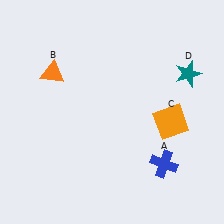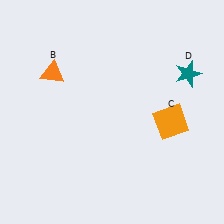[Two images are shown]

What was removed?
The blue cross (A) was removed in Image 2.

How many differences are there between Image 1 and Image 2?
There is 1 difference between the two images.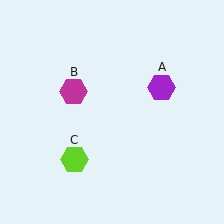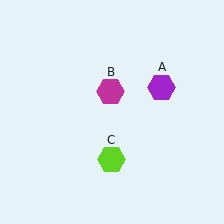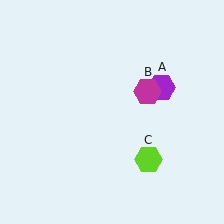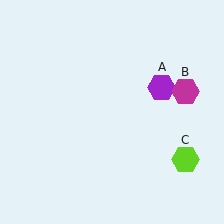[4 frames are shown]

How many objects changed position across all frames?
2 objects changed position: magenta hexagon (object B), lime hexagon (object C).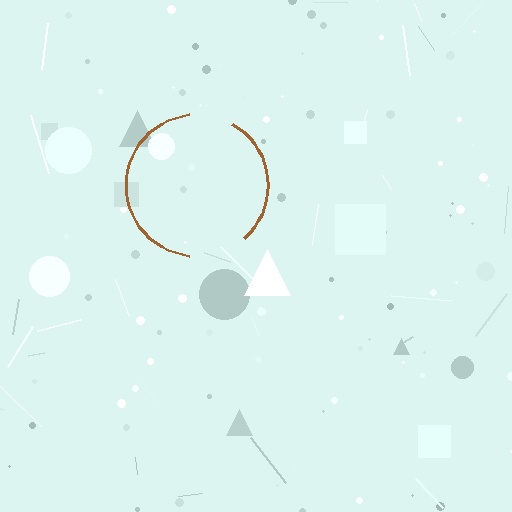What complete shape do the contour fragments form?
The contour fragments form a circle.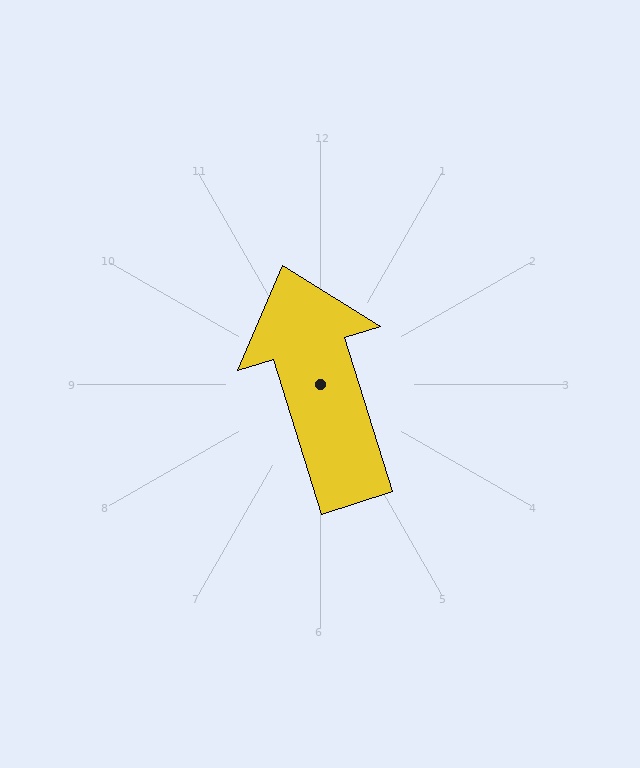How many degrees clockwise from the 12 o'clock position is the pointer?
Approximately 343 degrees.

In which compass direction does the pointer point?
North.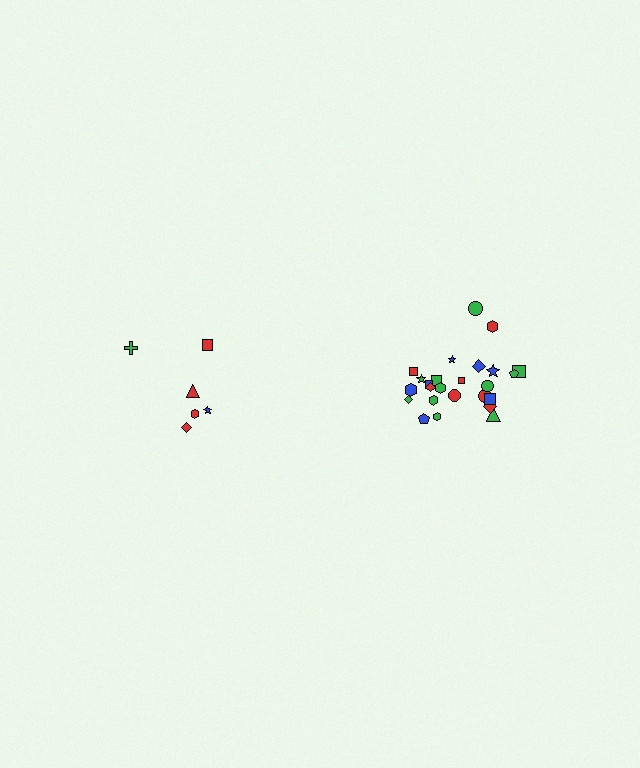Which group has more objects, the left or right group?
The right group.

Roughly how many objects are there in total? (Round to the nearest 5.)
Roughly 30 objects in total.